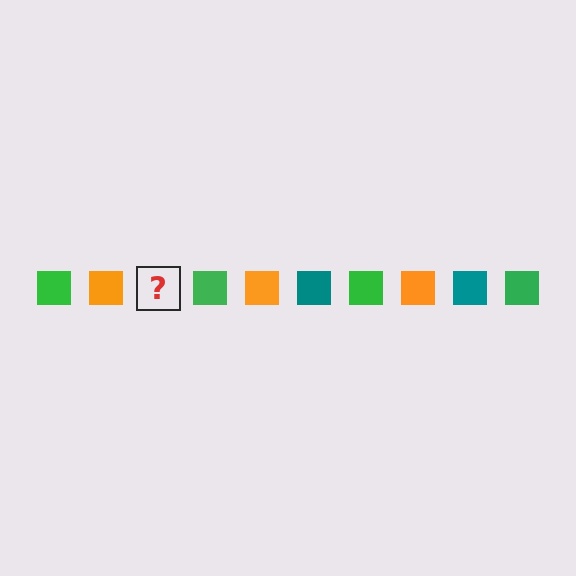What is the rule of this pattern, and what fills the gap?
The rule is that the pattern cycles through green, orange, teal squares. The gap should be filled with a teal square.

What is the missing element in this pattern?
The missing element is a teal square.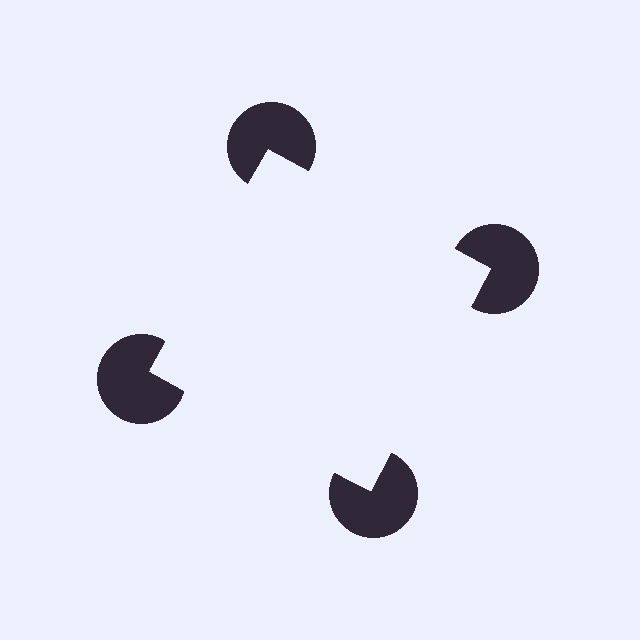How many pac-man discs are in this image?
There are 4 — one at each vertex of the illusory square.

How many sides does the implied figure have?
4 sides.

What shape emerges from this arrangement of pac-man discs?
An illusory square — its edges are inferred from the aligned wedge cuts in the pac-man discs, not physically drawn.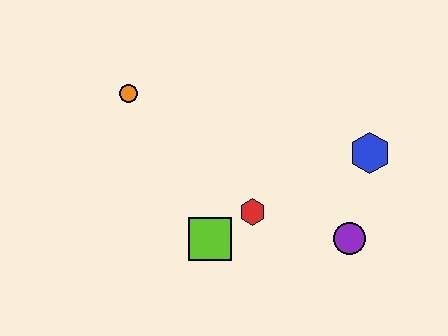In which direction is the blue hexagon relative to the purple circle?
The blue hexagon is above the purple circle.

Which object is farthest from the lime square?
The blue hexagon is farthest from the lime square.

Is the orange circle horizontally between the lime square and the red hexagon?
No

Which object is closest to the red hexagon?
The lime square is closest to the red hexagon.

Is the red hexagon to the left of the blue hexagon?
Yes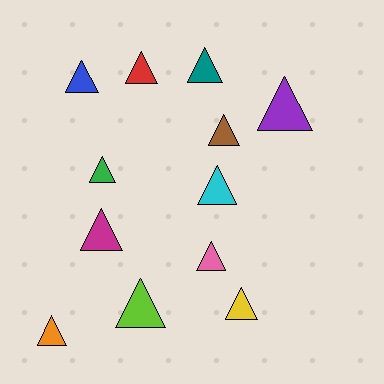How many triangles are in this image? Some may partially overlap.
There are 12 triangles.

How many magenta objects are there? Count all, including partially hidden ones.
There is 1 magenta object.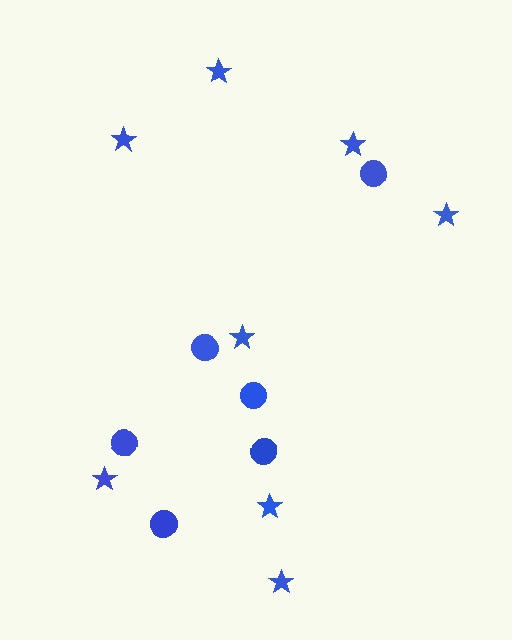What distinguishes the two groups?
There are 2 groups: one group of circles (6) and one group of stars (8).